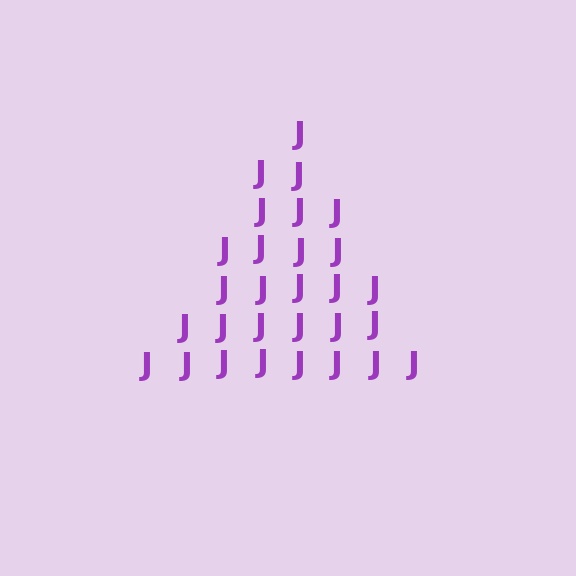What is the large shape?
The large shape is a triangle.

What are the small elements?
The small elements are letter J's.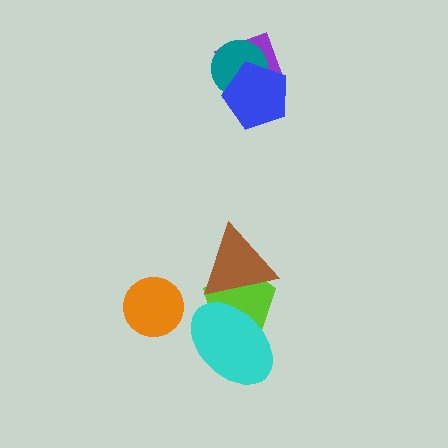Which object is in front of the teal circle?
The blue pentagon is in front of the teal circle.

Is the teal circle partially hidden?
Yes, it is partially covered by another shape.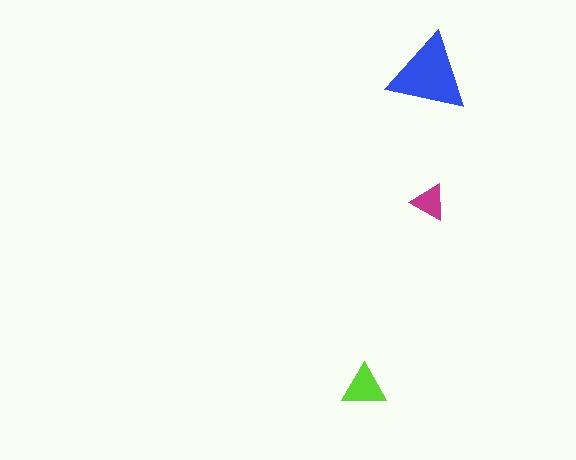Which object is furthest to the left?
The lime triangle is leftmost.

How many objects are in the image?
There are 3 objects in the image.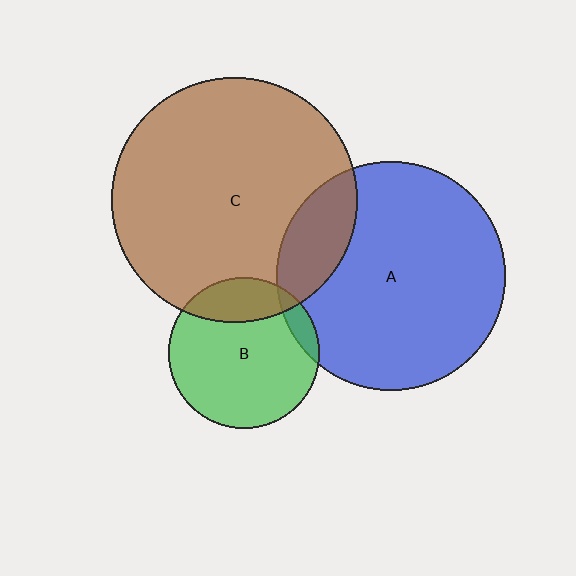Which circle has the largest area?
Circle C (brown).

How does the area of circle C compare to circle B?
Approximately 2.6 times.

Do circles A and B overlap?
Yes.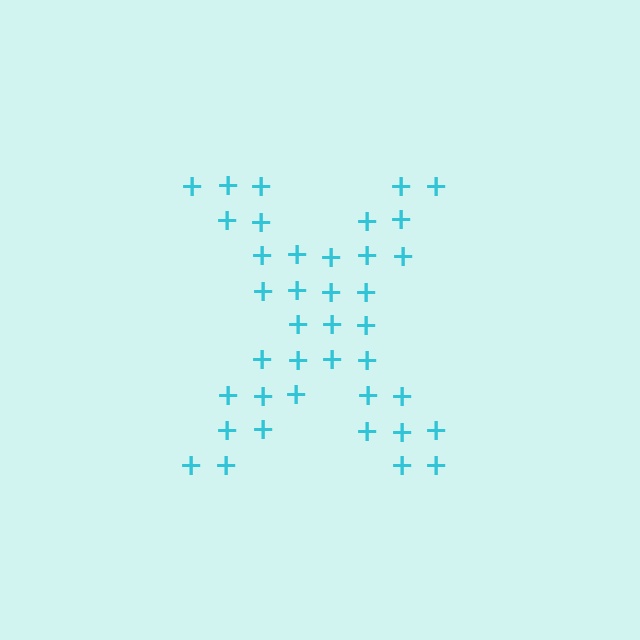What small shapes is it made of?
It is made of small plus signs.